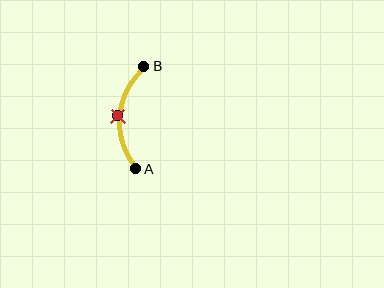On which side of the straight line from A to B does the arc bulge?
The arc bulges to the left of the straight line connecting A and B.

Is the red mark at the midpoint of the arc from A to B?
Yes. The red mark lies on the arc at equal arc-length from both A and B — it is the arc midpoint.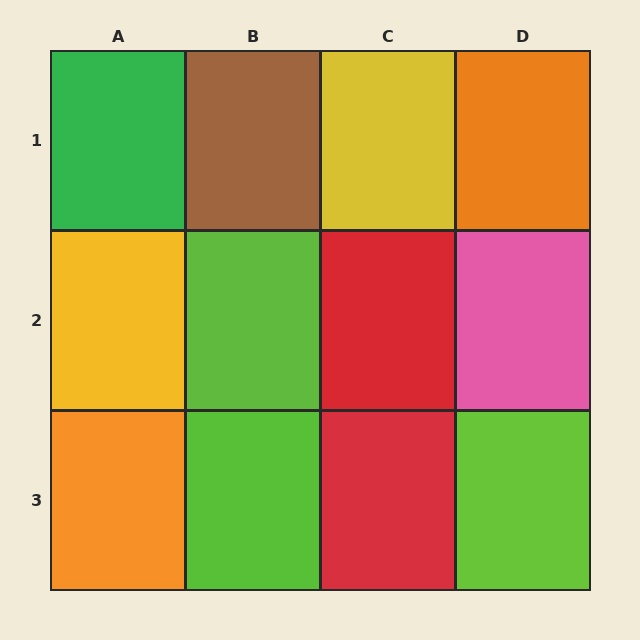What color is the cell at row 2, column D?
Pink.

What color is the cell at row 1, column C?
Yellow.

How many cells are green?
1 cell is green.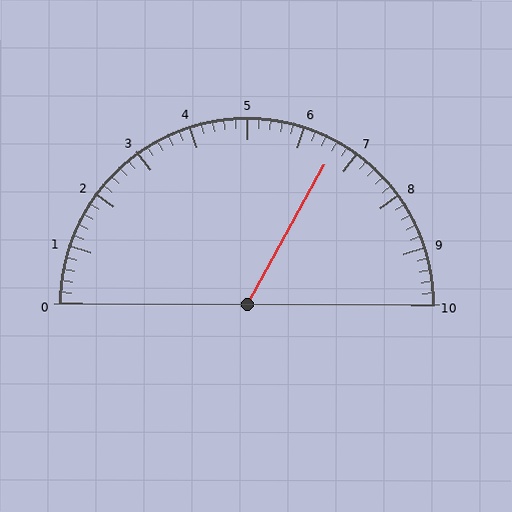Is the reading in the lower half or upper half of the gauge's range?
The reading is in the upper half of the range (0 to 10).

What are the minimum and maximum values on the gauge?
The gauge ranges from 0 to 10.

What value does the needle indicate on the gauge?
The needle indicates approximately 6.6.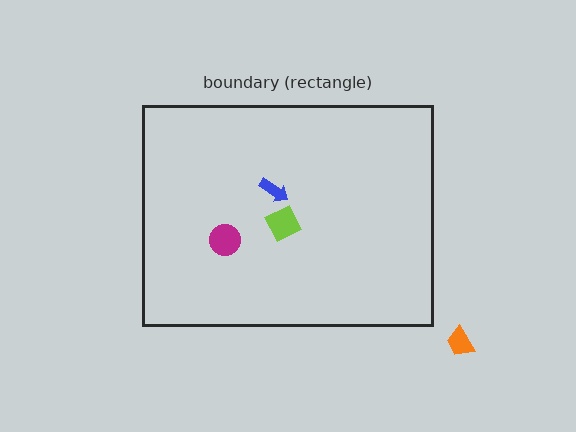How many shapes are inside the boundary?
3 inside, 1 outside.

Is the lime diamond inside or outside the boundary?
Inside.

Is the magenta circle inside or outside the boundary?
Inside.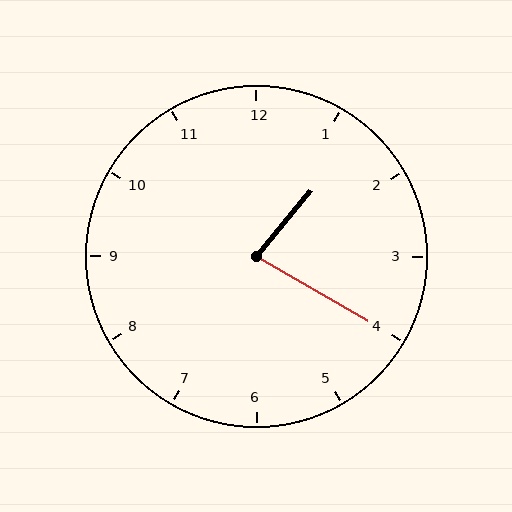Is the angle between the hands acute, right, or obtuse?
It is acute.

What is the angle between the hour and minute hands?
Approximately 80 degrees.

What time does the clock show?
1:20.